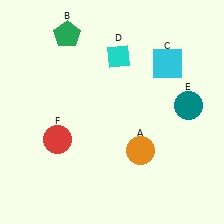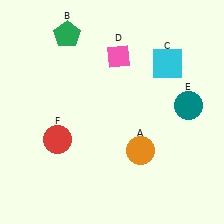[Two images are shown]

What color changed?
The diamond (D) changed from cyan in Image 1 to pink in Image 2.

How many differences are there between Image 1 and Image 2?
There is 1 difference between the two images.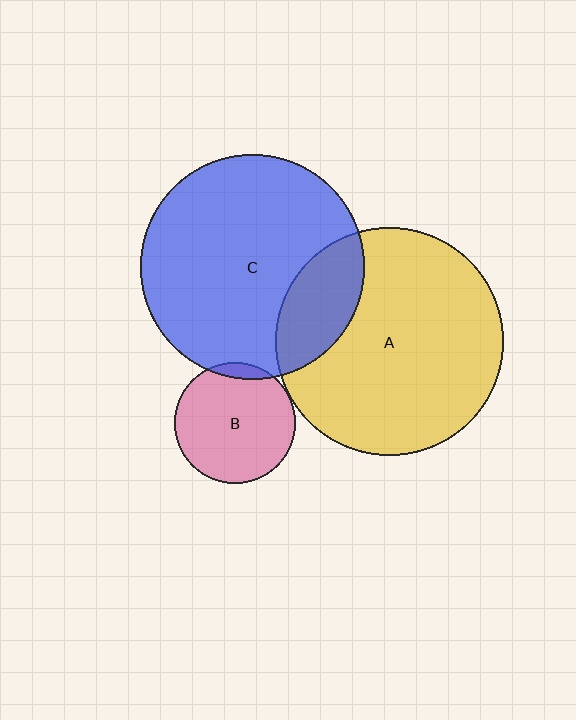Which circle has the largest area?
Circle A (yellow).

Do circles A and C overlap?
Yes.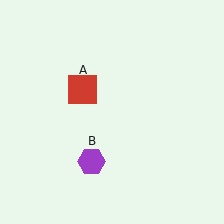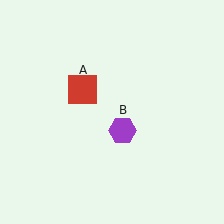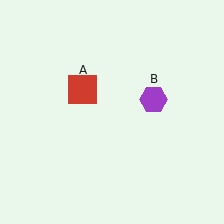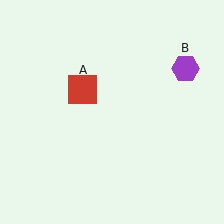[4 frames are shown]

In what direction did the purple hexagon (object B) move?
The purple hexagon (object B) moved up and to the right.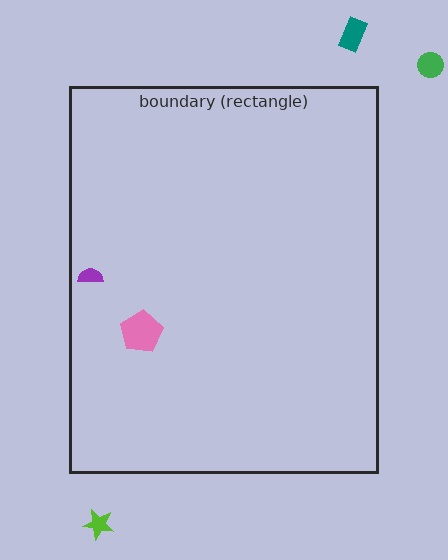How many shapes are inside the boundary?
2 inside, 3 outside.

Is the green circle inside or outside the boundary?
Outside.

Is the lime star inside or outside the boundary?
Outside.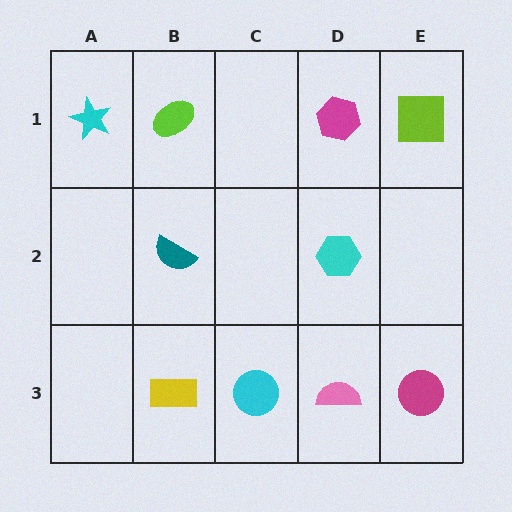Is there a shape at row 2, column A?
No, that cell is empty.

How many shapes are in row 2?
2 shapes.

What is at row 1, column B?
A lime ellipse.